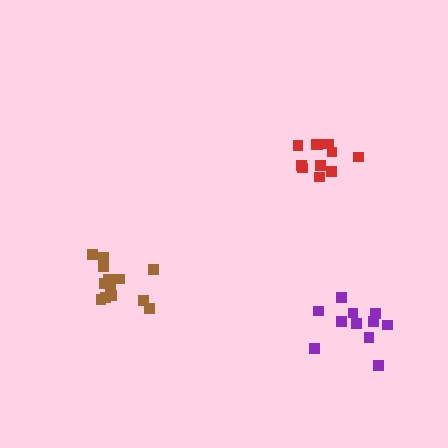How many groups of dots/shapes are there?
There are 3 groups.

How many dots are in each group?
Group 1: 11 dots, Group 2: 11 dots, Group 3: 14 dots (36 total).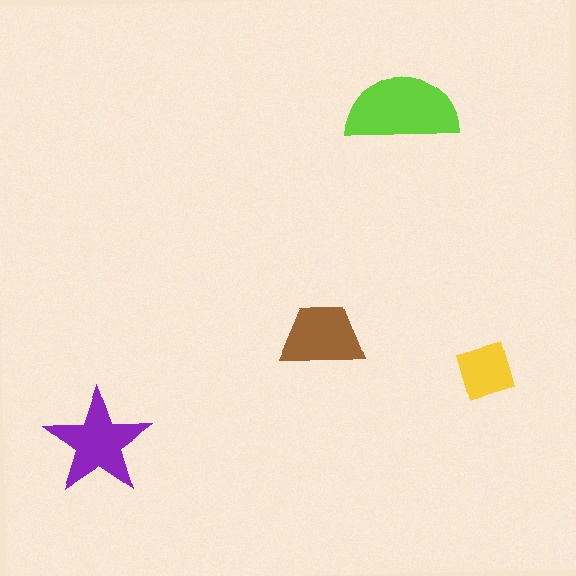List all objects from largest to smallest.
The lime semicircle, the purple star, the brown trapezoid, the yellow square.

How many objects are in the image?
There are 4 objects in the image.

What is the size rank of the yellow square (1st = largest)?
4th.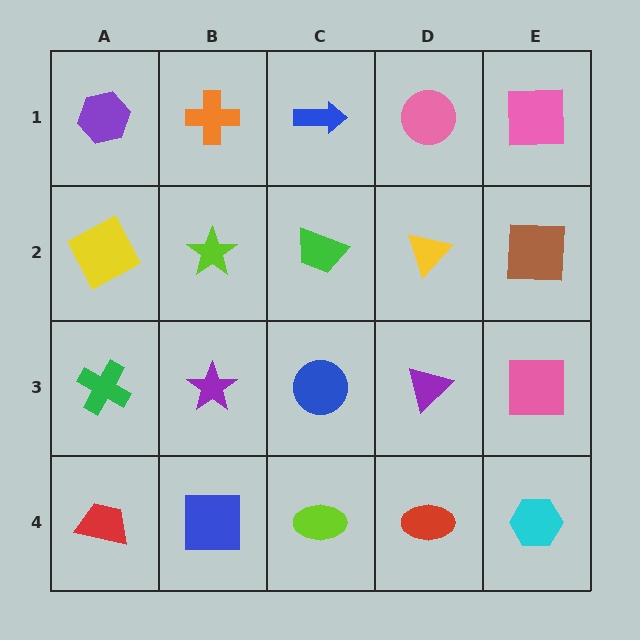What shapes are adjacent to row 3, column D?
A yellow triangle (row 2, column D), a red ellipse (row 4, column D), a blue circle (row 3, column C), a pink square (row 3, column E).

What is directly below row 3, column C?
A lime ellipse.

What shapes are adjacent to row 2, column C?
A blue arrow (row 1, column C), a blue circle (row 3, column C), a lime star (row 2, column B), a yellow triangle (row 2, column D).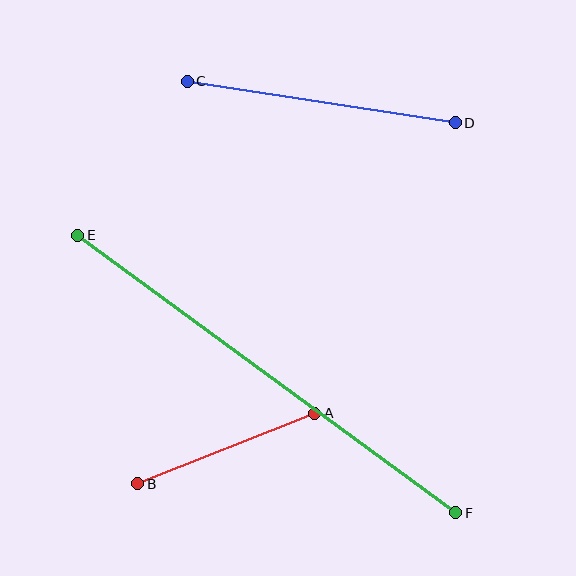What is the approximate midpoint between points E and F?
The midpoint is at approximately (267, 374) pixels.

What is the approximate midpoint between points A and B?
The midpoint is at approximately (226, 448) pixels.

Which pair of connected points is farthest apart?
Points E and F are farthest apart.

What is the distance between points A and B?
The distance is approximately 190 pixels.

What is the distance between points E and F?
The distance is approximately 469 pixels.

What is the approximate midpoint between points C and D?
The midpoint is at approximately (321, 102) pixels.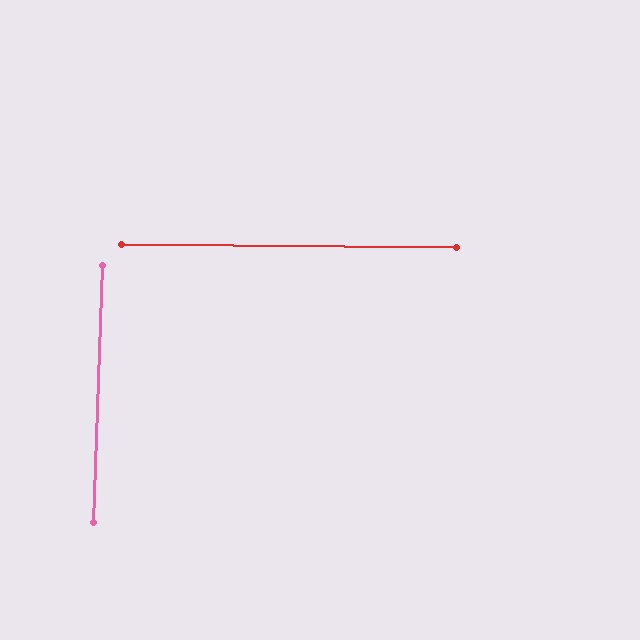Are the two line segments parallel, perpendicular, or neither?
Perpendicular — they meet at approximately 88°.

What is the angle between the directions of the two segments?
Approximately 88 degrees.